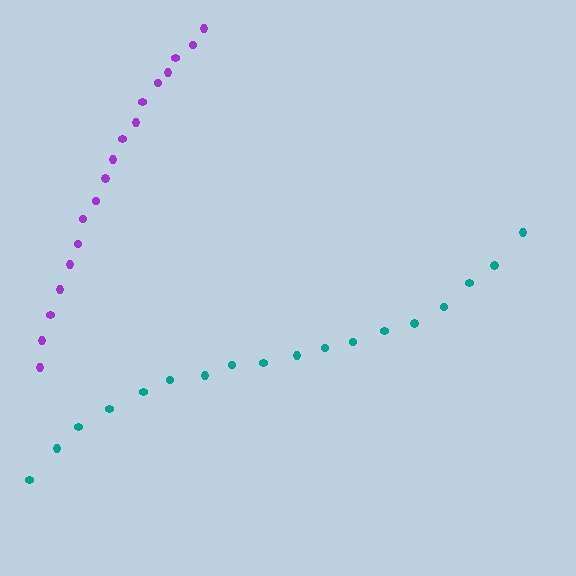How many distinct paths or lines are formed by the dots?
There are 2 distinct paths.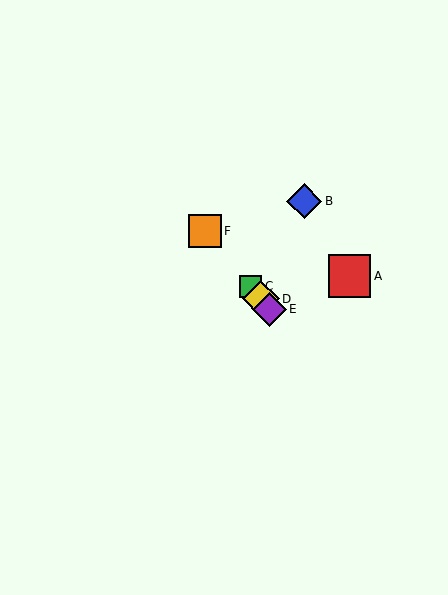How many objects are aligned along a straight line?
4 objects (C, D, E, F) are aligned along a straight line.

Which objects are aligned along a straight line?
Objects C, D, E, F are aligned along a straight line.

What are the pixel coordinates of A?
Object A is at (350, 276).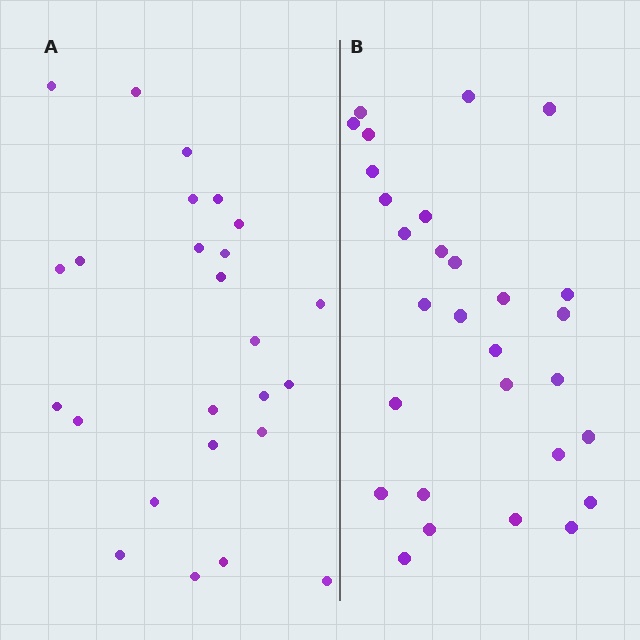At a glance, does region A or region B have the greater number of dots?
Region B (the right region) has more dots.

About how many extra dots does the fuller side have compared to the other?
Region B has about 4 more dots than region A.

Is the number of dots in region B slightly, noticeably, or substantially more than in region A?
Region B has only slightly more — the two regions are fairly close. The ratio is roughly 1.2 to 1.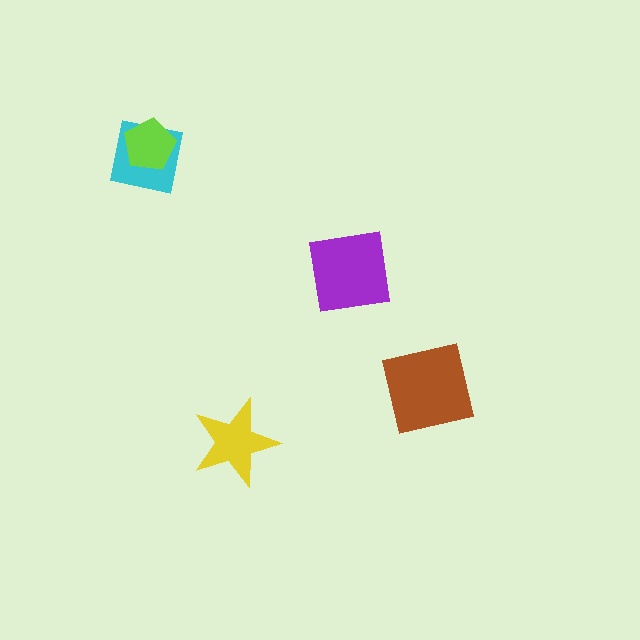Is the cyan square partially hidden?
Yes, it is partially covered by another shape.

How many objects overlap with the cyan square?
1 object overlaps with the cyan square.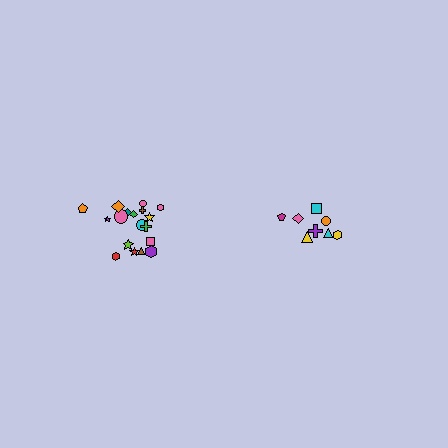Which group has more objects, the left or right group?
The left group.